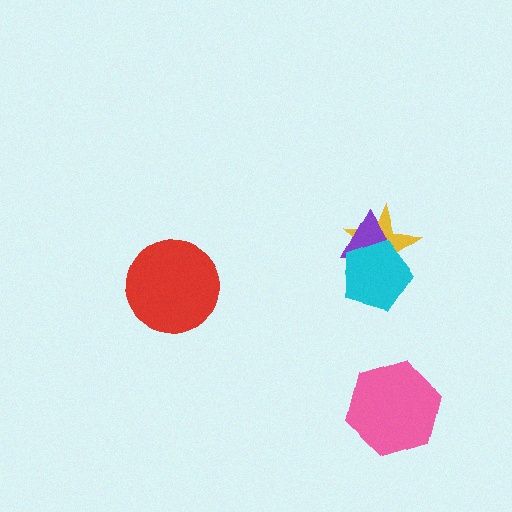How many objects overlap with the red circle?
0 objects overlap with the red circle.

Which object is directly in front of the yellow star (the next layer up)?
The purple triangle is directly in front of the yellow star.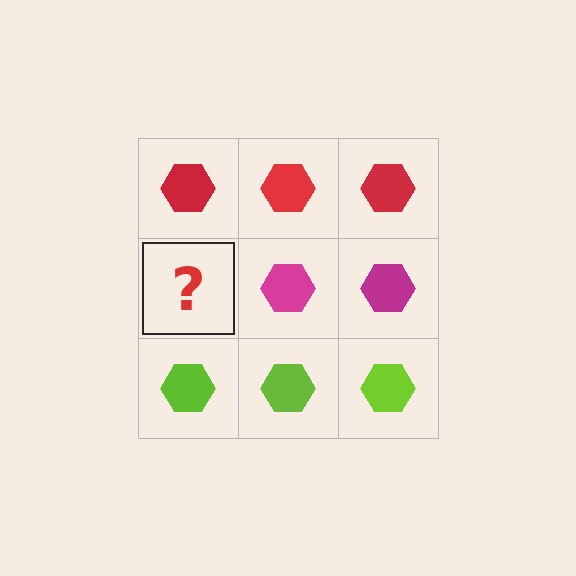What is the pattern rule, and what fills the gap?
The rule is that each row has a consistent color. The gap should be filled with a magenta hexagon.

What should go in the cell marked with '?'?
The missing cell should contain a magenta hexagon.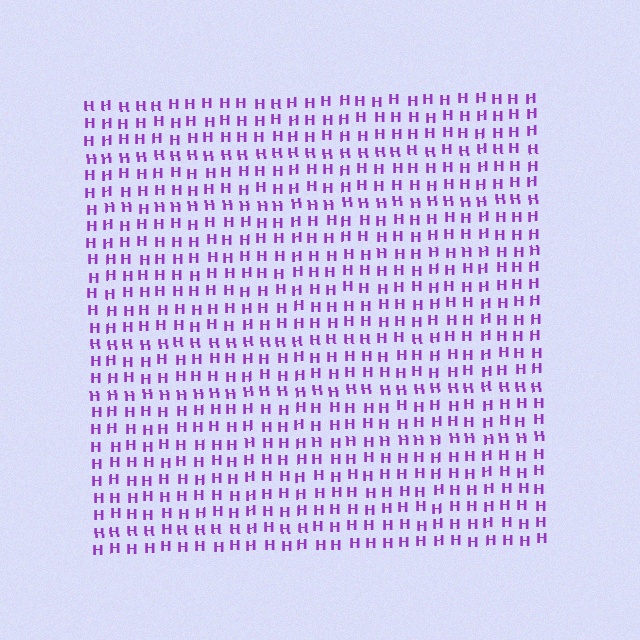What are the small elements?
The small elements are letter H's.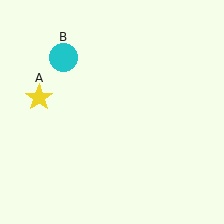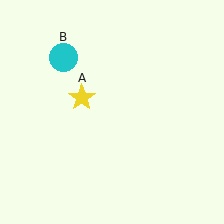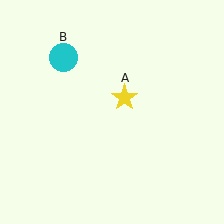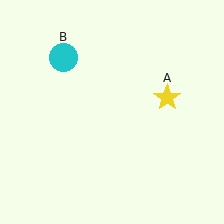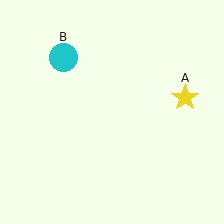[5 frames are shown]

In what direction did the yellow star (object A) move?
The yellow star (object A) moved right.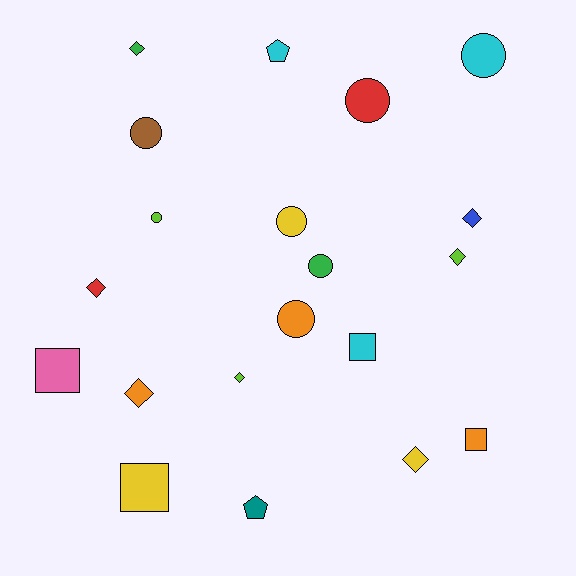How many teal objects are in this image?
There is 1 teal object.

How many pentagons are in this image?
There are 2 pentagons.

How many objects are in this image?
There are 20 objects.